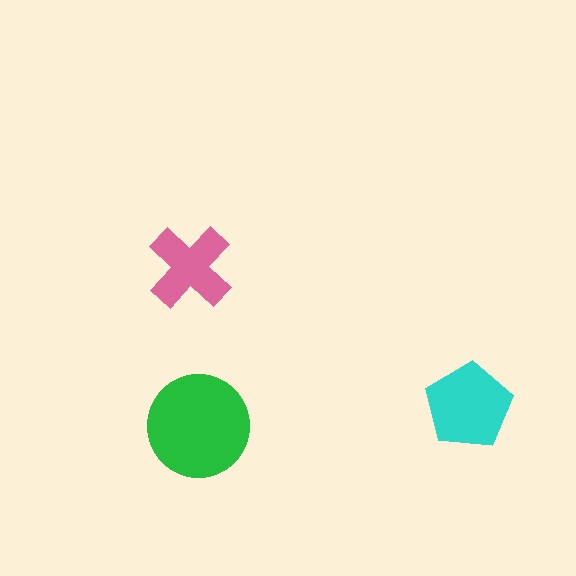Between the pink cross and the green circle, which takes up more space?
The green circle.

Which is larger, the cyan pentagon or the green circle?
The green circle.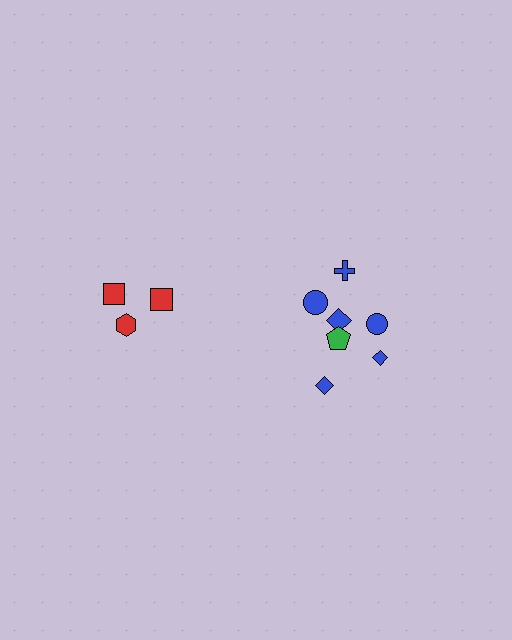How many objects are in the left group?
There are 3 objects.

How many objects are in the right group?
There are 7 objects.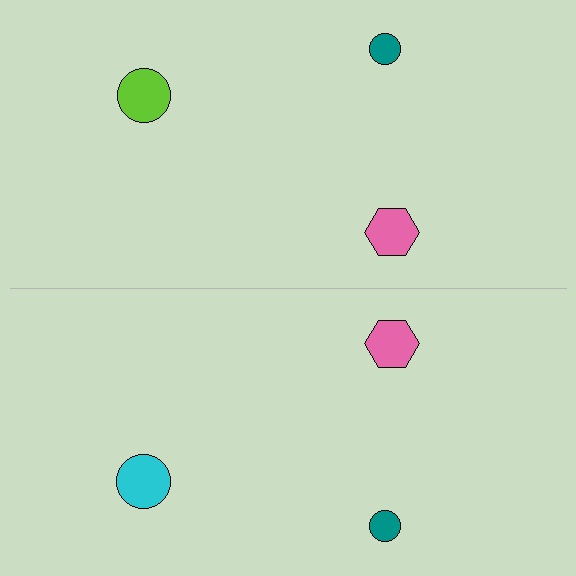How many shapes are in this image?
There are 6 shapes in this image.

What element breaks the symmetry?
The cyan circle on the bottom side breaks the symmetry — its mirror counterpart is lime.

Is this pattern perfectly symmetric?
No, the pattern is not perfectly symmetric. The cyan circle on the bottom side breaks the symmetry — its mirror counterpart is lime.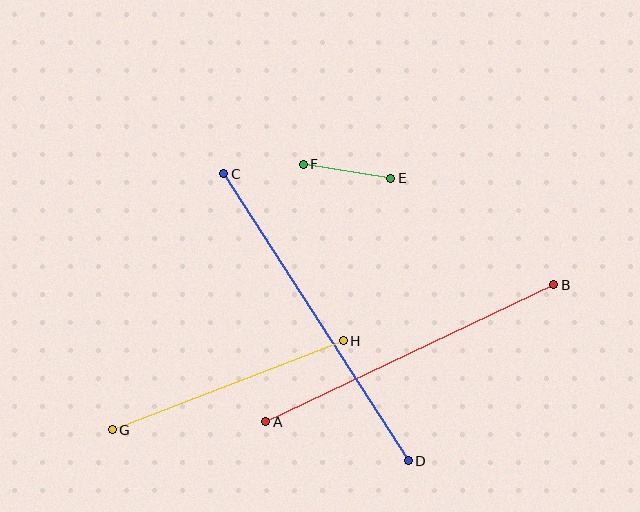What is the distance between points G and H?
The distance is approximately 248 pixels.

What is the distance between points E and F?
The distance is approximately 89 pixels.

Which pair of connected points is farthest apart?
Points C and D are farthest apart.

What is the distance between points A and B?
The distance is approximately 319 pixels.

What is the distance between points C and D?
The distance is approximately 341 pixels.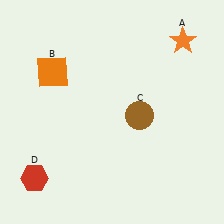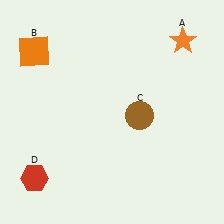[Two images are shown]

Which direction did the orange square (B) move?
The orange square (B) moved up.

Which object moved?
The orange square (B) moved up.